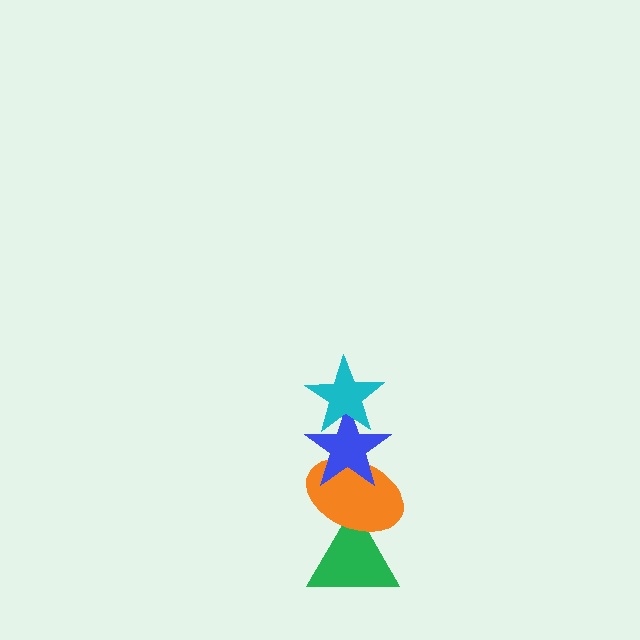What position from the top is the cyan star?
The cyan star is 1st from the top.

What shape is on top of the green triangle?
The orange ellipse is on top of the green triangle.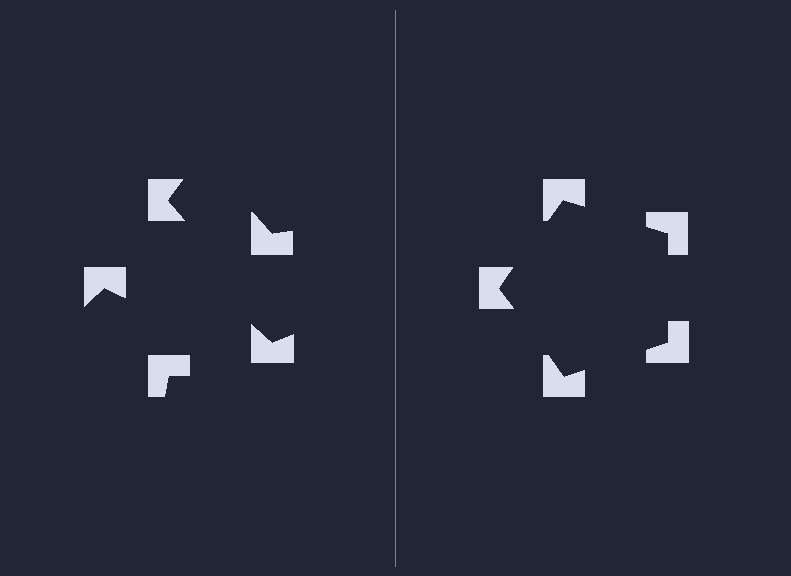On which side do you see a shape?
An illusory pentagon appears on the right side. On the left side the wedge cuts are rotated, so no coherent shape forms.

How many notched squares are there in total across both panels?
10 — 5 on each side.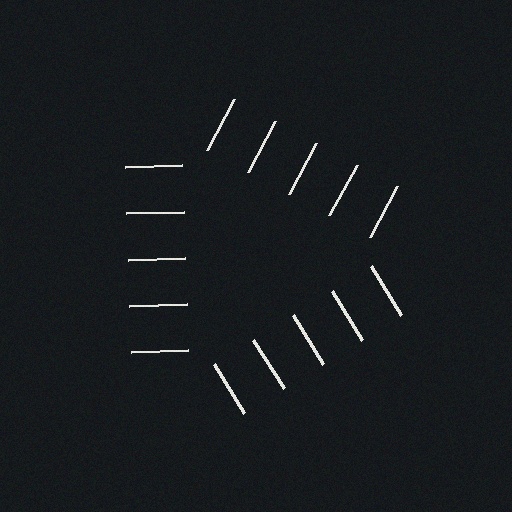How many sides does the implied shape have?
3 sides — the line-ends trace a triangle.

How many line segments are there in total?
15 — 5 along each of the 3 edges.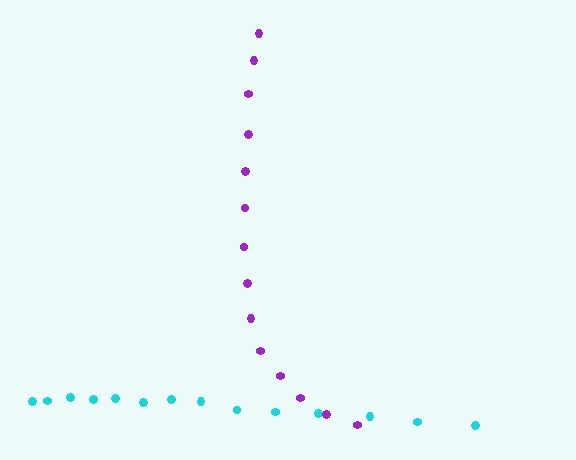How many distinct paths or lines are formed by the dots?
There are 2 distinct paths.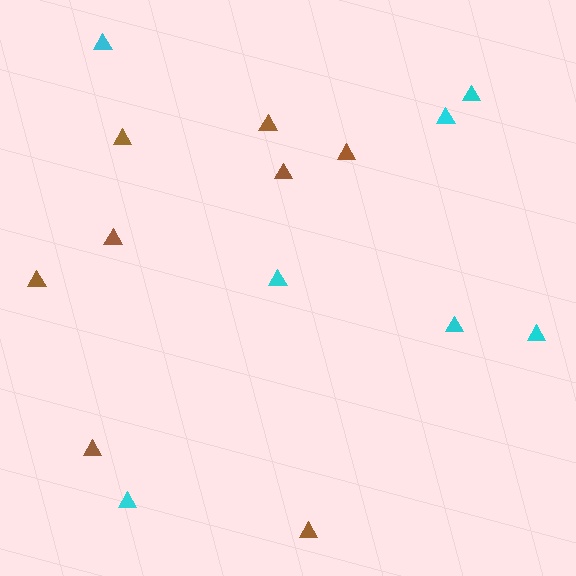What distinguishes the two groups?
There are 2 groups: one group of cyan triangles (7) and one group of brown triangles (8).